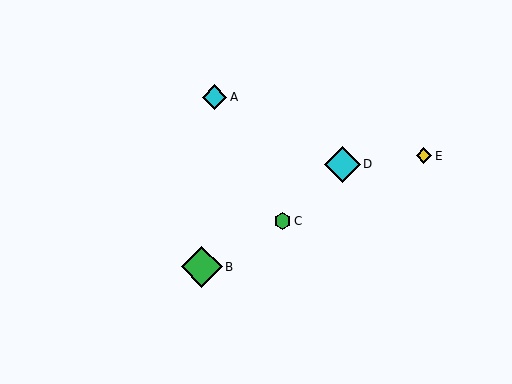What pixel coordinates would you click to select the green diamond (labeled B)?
Click at (202, 267) to select the green diamond B.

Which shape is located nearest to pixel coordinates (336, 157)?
The cyan diamond (labeled D) at (342, 164) is nearest to that location.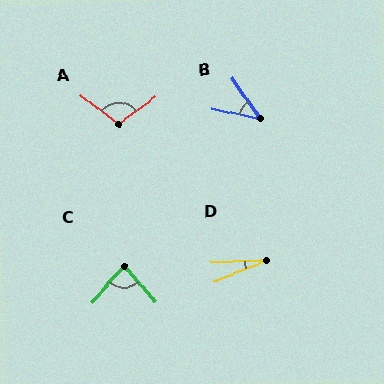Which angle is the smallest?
D, at approximately 21 degrees.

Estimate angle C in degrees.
Approximately 83 degrees.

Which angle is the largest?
A, at approximately 107 degrees.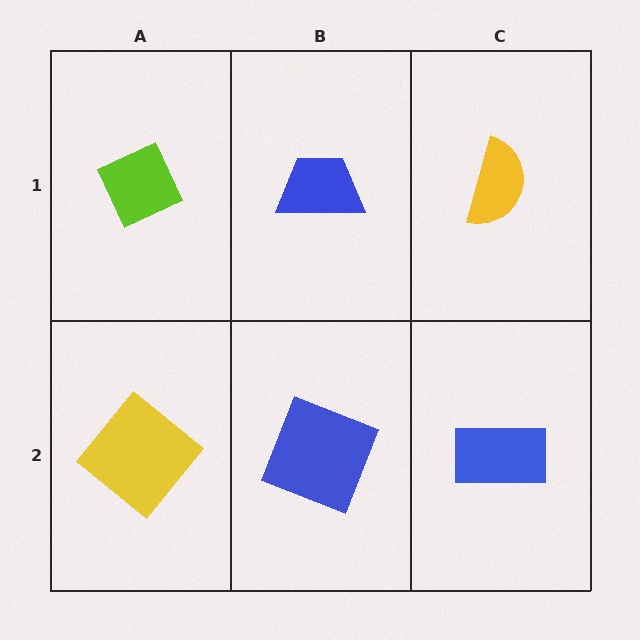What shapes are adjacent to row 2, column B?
A blue trapezoid (row 1, column B), a yellow diamond (row 2, column A), a blue rectangle (row 2, column C).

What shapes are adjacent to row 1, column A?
A yellow diamond (row 2, column A), a blue trapezoid (row 1, column B).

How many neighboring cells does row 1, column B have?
3.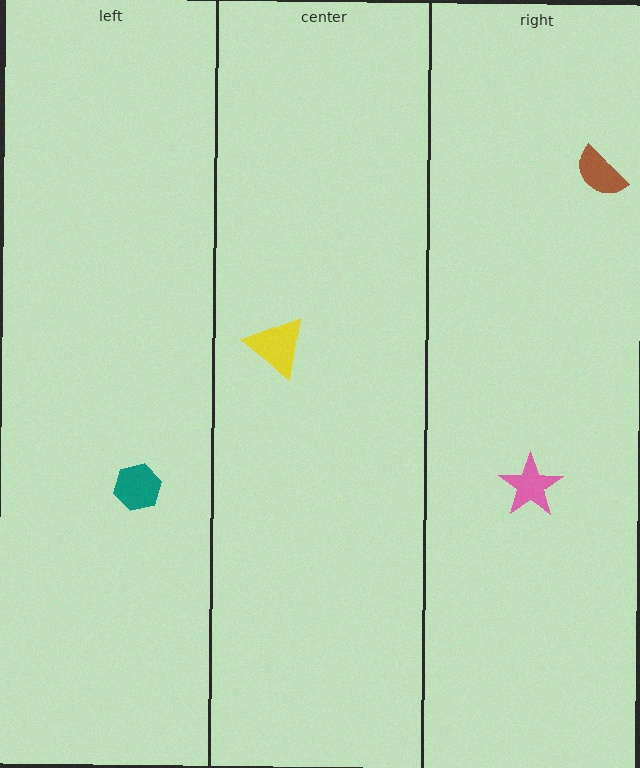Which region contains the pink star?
The right region.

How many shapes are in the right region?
2.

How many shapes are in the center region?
1.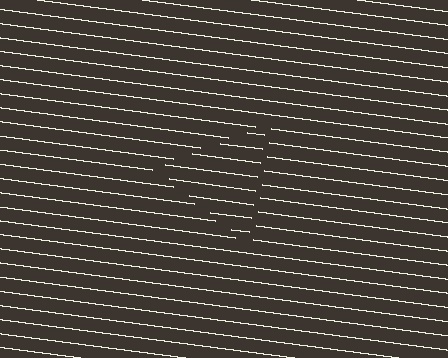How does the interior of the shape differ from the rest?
The interior of the shape contains the same grating, shifted by half a period — the contour is defined by the phase discontinuity where line-ends from the inner and outer gratings abut.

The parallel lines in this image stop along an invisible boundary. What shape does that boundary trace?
An illusory triangle. The interior of the shape contains the same grating, shifted by half a period — the contour is defined by the phase discontinuity where line-ends from the inner and outer gratings abut.